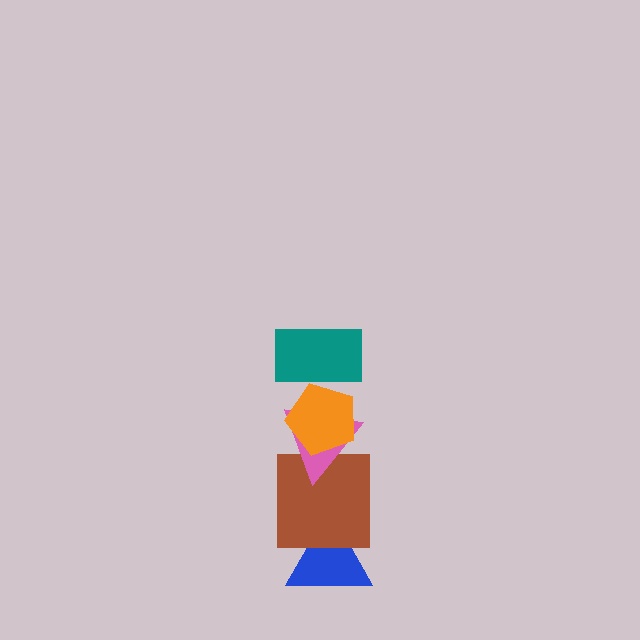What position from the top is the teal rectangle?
The teal rectangle is 1st from the top.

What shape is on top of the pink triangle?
The orange pentagon is on top of the pink triangle.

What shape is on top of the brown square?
The pink triangle is on top of the brown square.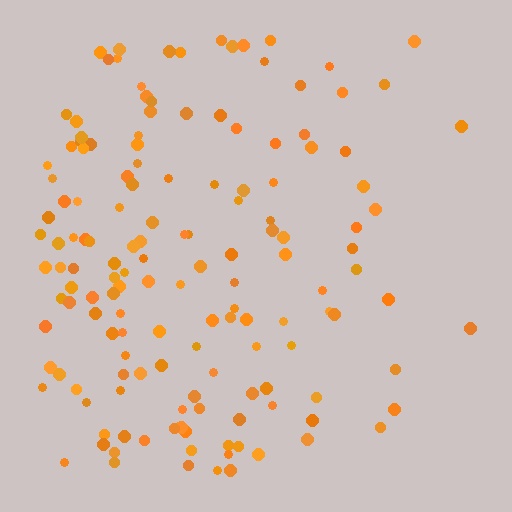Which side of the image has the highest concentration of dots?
The left.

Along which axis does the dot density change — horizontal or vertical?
Horizontal.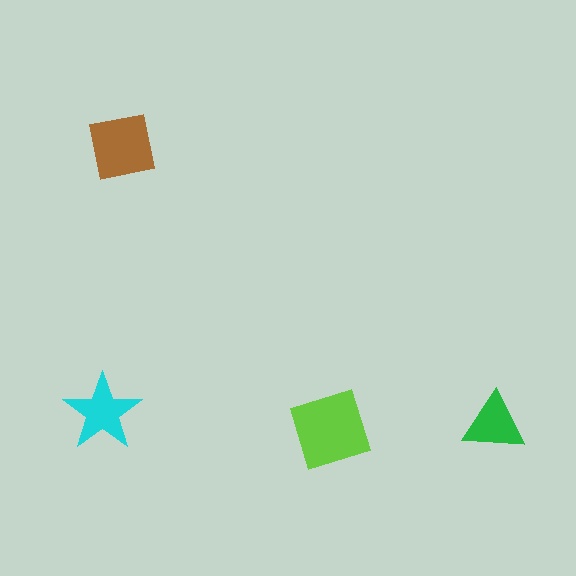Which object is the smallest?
The green triangle.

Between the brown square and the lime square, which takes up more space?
The lime square.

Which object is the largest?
The lime square.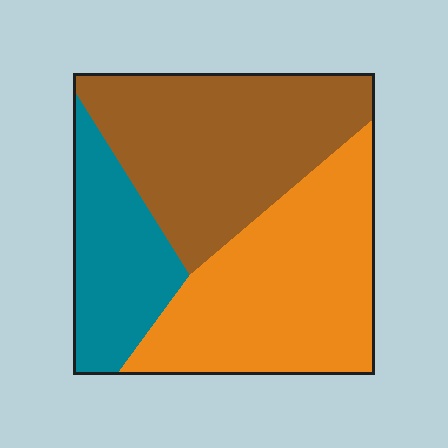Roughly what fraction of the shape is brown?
Brown takes up between a third and a half of the shape.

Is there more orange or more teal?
Orange.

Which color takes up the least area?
Teal, at roughly 20%.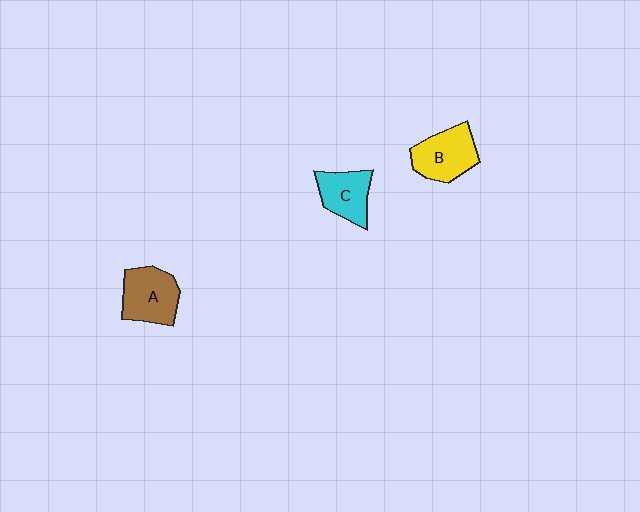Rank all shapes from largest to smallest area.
From largest to smallest: A (brown), B (yellow), C (cyan).